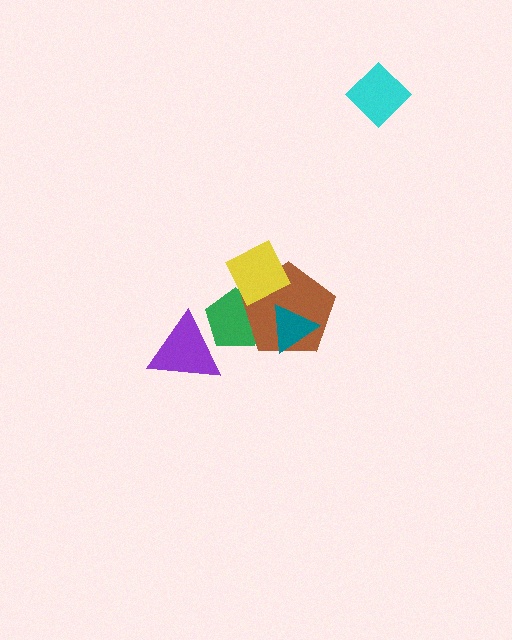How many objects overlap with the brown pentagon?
3 objects overlap with the brown pentagon.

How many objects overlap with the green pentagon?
3 objects overlap with the green pentagon.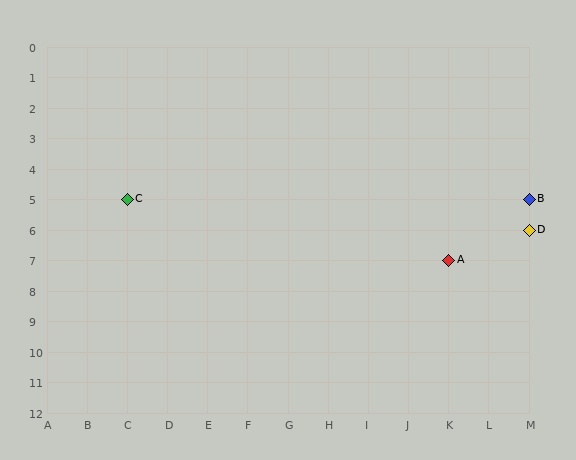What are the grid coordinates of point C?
Point C is at grid coordinates (C, 5).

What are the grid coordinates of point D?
Point D is at grid coordinates (M, 6).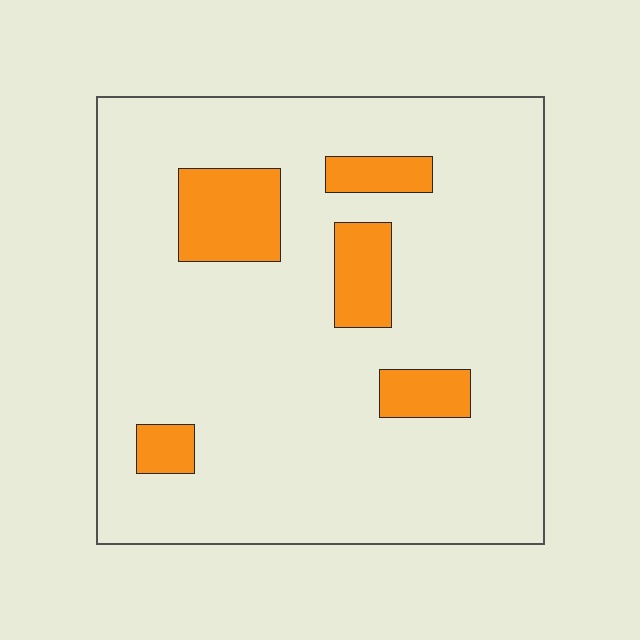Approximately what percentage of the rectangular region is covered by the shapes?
Approximately 15%.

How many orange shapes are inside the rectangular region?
5.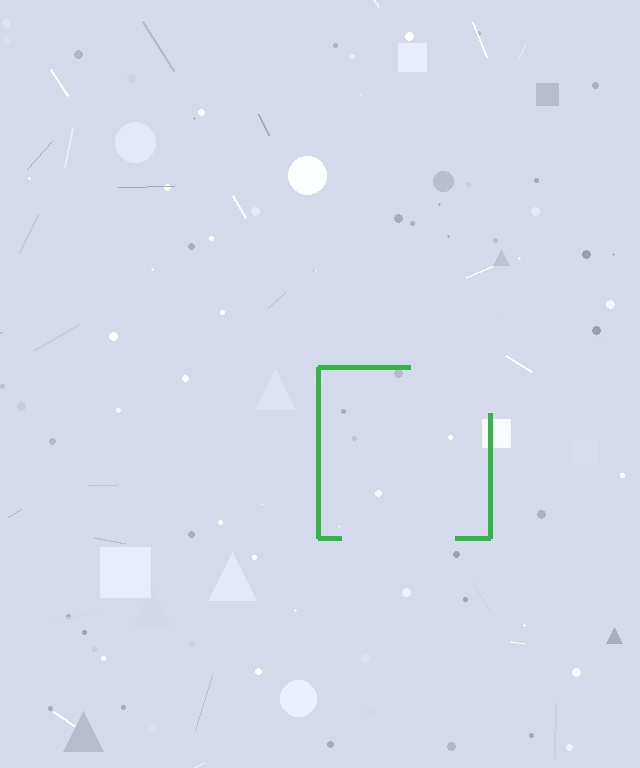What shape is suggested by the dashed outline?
The dashed outline suggests a square.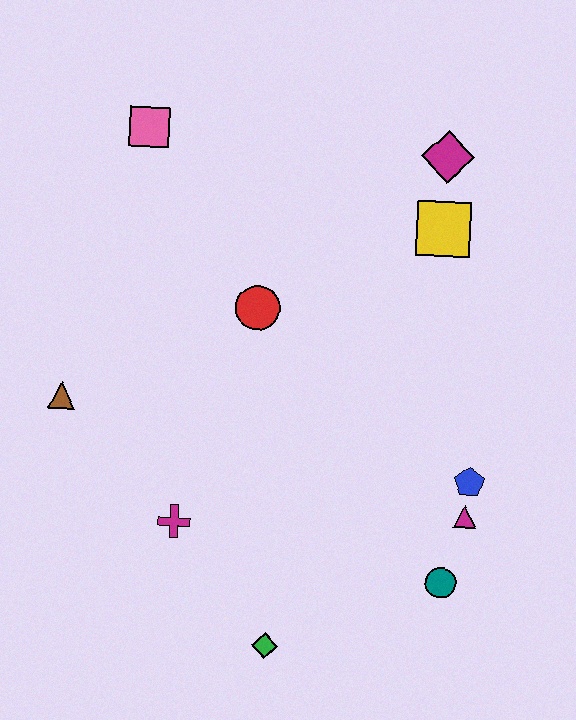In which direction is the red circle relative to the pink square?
The red circle is below the pink square.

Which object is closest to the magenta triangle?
The blue pentagon is closest to the magenta triangle.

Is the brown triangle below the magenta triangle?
No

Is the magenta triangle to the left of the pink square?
No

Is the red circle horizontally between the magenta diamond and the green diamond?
No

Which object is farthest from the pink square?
The teal circle is farthest from the pink square.